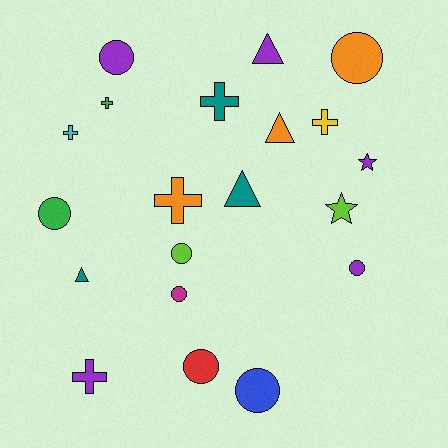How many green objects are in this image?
There are 2 green objects.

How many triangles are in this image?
There are 4 triangles.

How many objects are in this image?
There are 20 objects.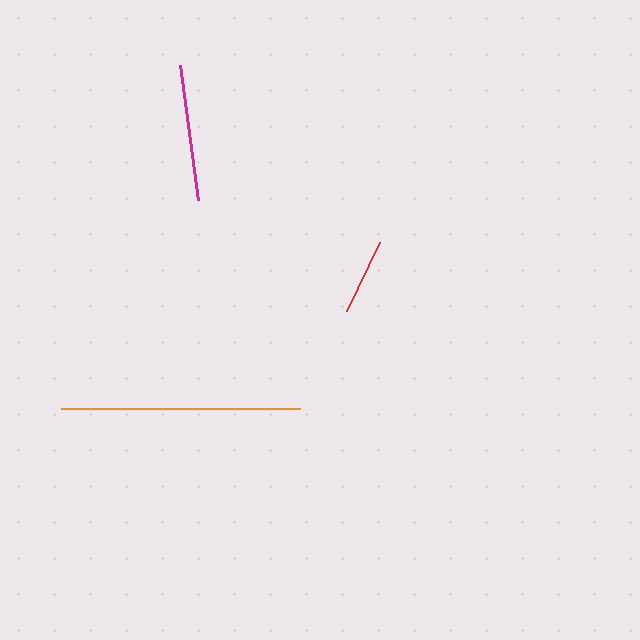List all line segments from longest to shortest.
From longest to shortest: orange, magenta, red.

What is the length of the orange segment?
The orange segment is approximately 239 pixels long.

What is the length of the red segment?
The red segment is approximately 77 pixels long.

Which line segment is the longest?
The orange line is the longest at approximately 239 pixels.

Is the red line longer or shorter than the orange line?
The orange line is longer than the red line.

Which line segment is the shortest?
The red line is the shortest at approximately 77 pixels.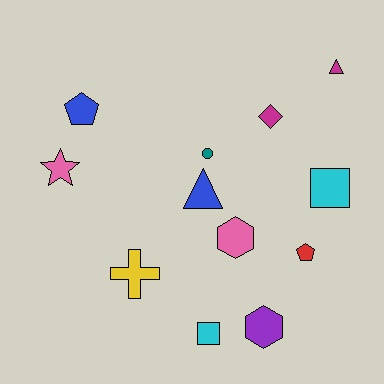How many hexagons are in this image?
There are 2 hexagons.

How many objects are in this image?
There are 12 objects.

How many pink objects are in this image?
There are 2 pink objects.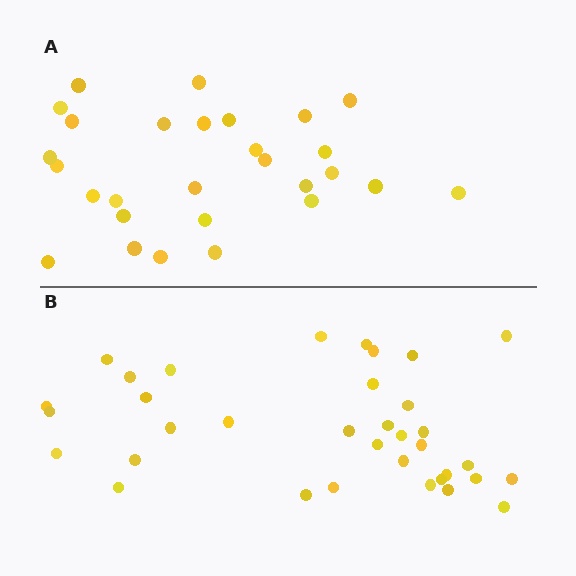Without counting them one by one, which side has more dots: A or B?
Region B (the bottom region) has more dots.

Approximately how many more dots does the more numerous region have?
Region B has roughly 8 or so more dots than region A.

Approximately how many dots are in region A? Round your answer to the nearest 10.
About 30 dots. (The exact count is 28, which rounds to 30.)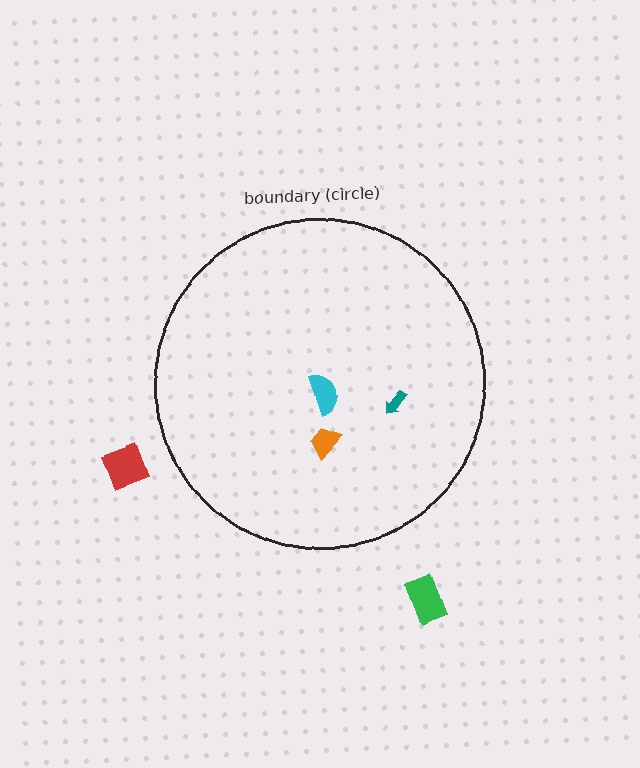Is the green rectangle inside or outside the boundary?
Outside.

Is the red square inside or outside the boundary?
Outside.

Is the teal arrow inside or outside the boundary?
Inside.